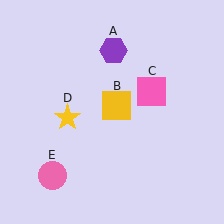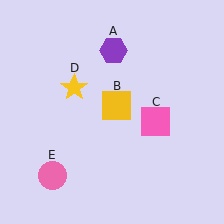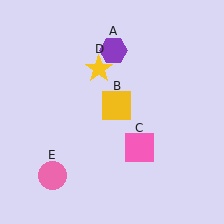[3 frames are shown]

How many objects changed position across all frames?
2 objects changed position: pink square (object C), yellow star (object D).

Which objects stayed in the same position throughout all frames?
Purple hexagon (object A) and yellow square (object B) and pink circle (object E) remained stationary.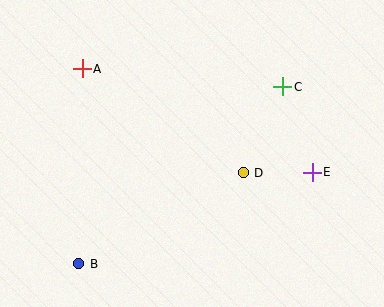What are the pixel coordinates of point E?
Point E is at (312, 172).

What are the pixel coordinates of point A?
Point A is at (82, 69).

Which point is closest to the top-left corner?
Point A is closest to the top-left corner.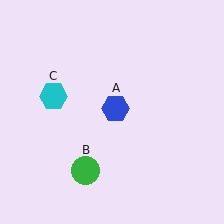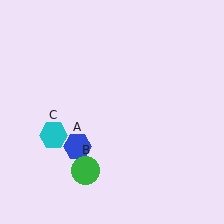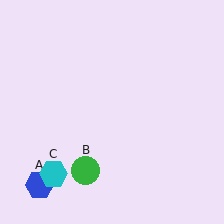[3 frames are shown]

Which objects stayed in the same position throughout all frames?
Green circle (object B) remained stationary.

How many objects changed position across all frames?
2 objects changed position: blue hexagon (object A), cyan hexagon (object C).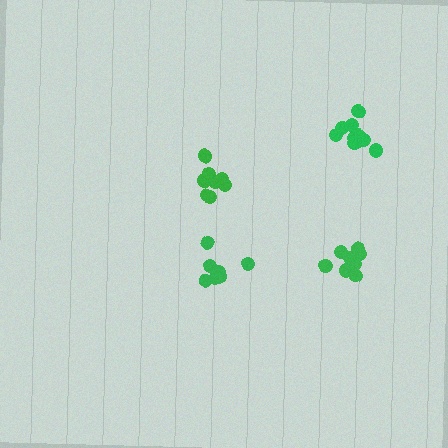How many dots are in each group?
Group 1: 8 dots, Group 2: 8 dots, Group 3: 10 dots, Group 4: 7 dots (33 total).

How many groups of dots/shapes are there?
There are 4 groups.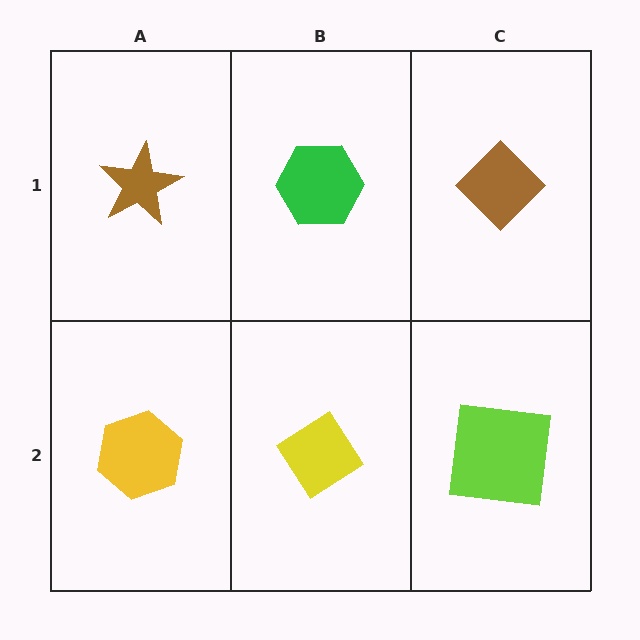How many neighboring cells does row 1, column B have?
3.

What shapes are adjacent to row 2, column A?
A brown star (row 1, column A), a yellow diamond (row 2, column B).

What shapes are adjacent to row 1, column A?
A yellow hexagon (row 2, column A), a green hexagon (row 1, column B).